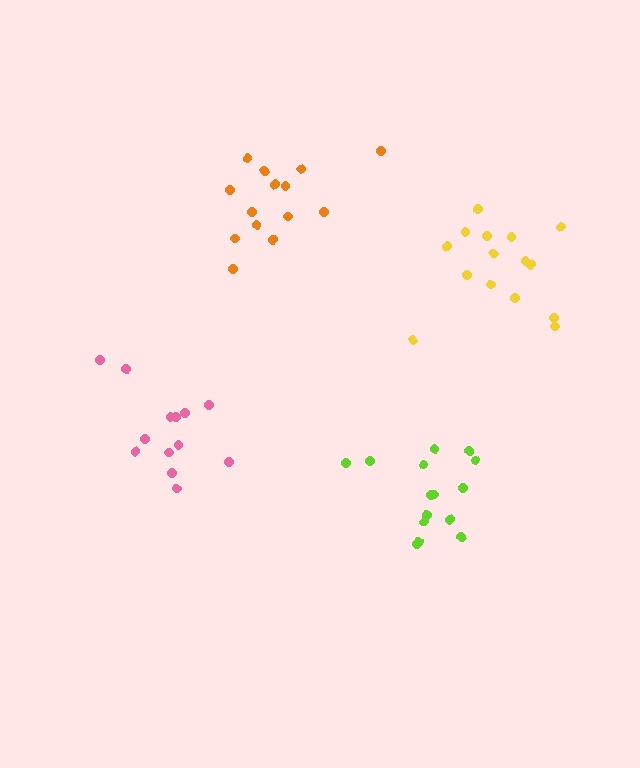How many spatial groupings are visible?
There are 4 spatial groupings.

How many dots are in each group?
Group 1: 15 dots, Group 2: 14 dots, Group 3: 13 dots, Group 4: 15 dots (57 total).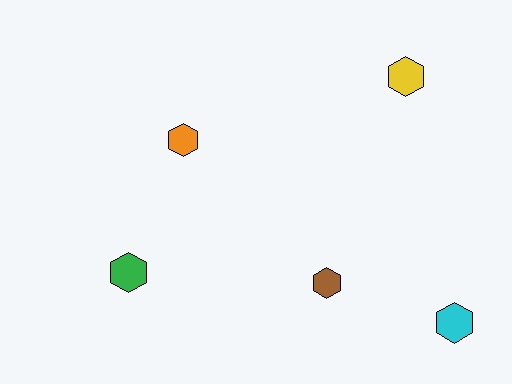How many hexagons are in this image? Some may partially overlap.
There are 5 hexagons.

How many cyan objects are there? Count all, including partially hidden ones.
There is 1 cyan object.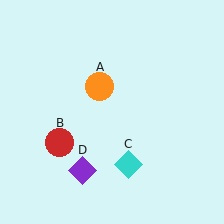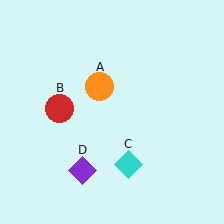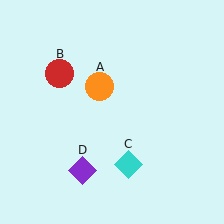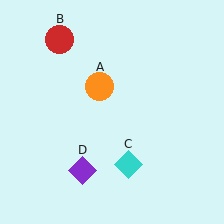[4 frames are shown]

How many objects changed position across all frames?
1 object changed position: red circle (object B).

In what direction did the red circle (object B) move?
The red circle (object B) moved up.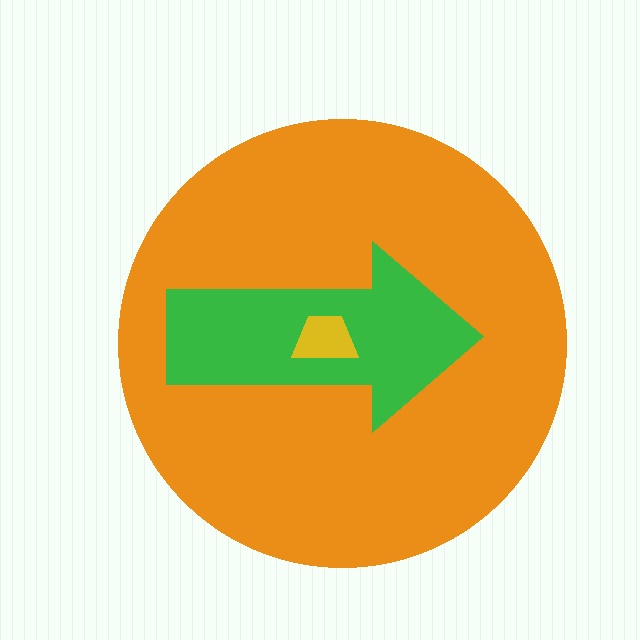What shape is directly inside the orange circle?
The green arrow.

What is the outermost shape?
The orange circle.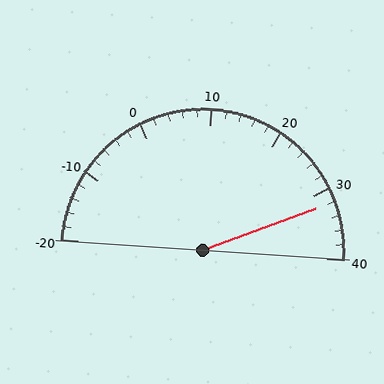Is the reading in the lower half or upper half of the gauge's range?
The reading is in the upper half of the range (-20 to 40).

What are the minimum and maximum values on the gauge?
The gauge ranges from -20 to 40.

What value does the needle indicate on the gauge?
The needle indicates approximately 32.